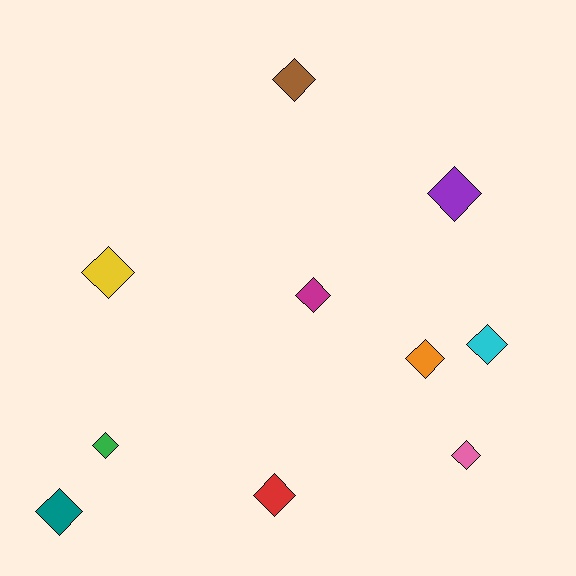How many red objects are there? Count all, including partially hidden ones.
There is 1 red object.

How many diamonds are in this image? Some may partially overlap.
There are 10 diamonds.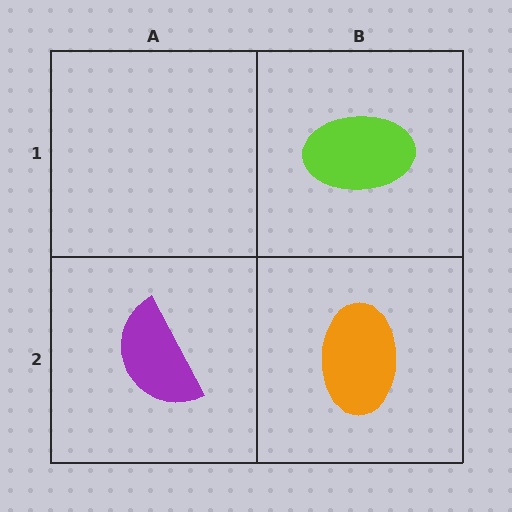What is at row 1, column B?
A lime ellipse.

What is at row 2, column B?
An orange ellipse.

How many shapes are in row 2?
2 shapes.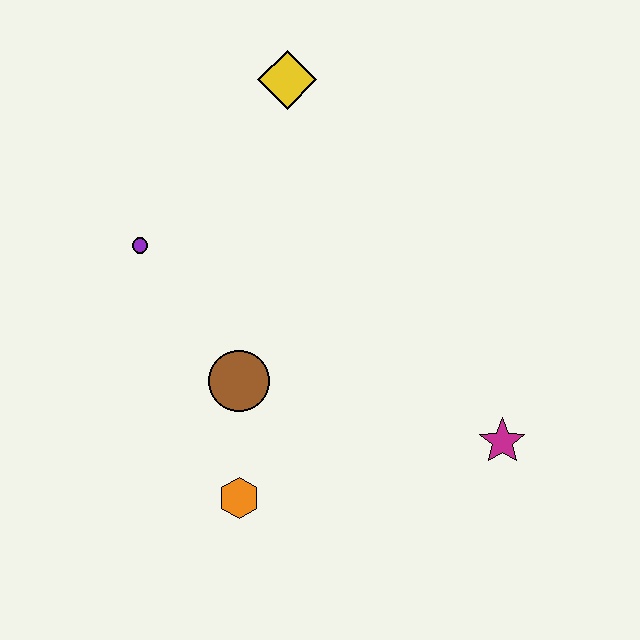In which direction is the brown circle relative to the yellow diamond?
The brown circle is below the yellow diamond.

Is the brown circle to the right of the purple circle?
Yes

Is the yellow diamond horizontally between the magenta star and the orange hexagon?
Yes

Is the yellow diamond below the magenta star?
No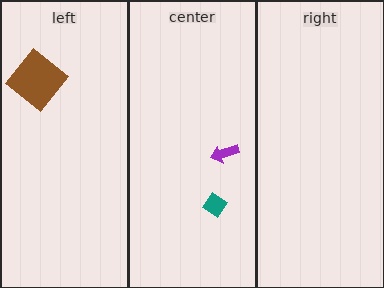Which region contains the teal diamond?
The center region.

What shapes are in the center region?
The purple arrow, the teal diamond.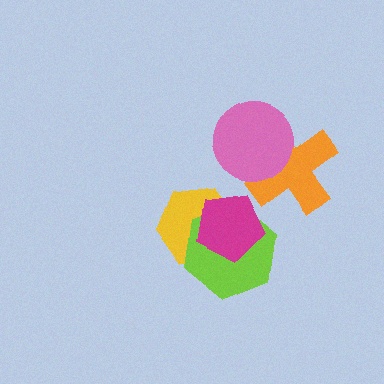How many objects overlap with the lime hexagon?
2 objects overlap with the lime hexagon.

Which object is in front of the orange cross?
The pink circle is in front of the orange cross.